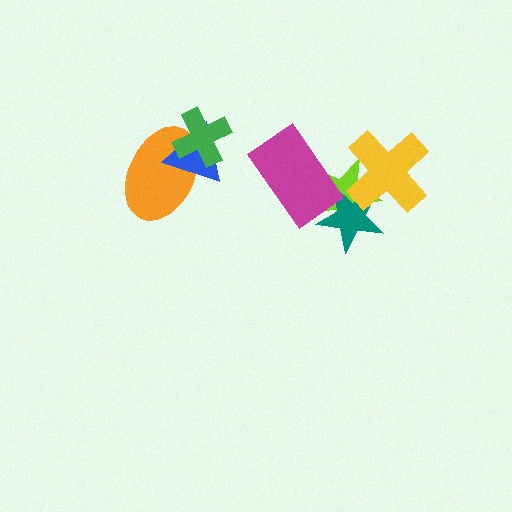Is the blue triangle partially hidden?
Yes, it is partially covered by another shape.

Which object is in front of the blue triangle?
The green cross is in front of the blue triangle.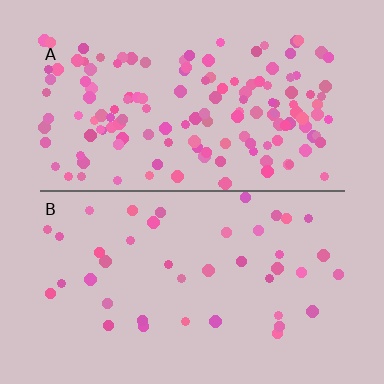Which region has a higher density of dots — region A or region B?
A (the top).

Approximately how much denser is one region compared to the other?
Approximately 3.4× — region A over region B.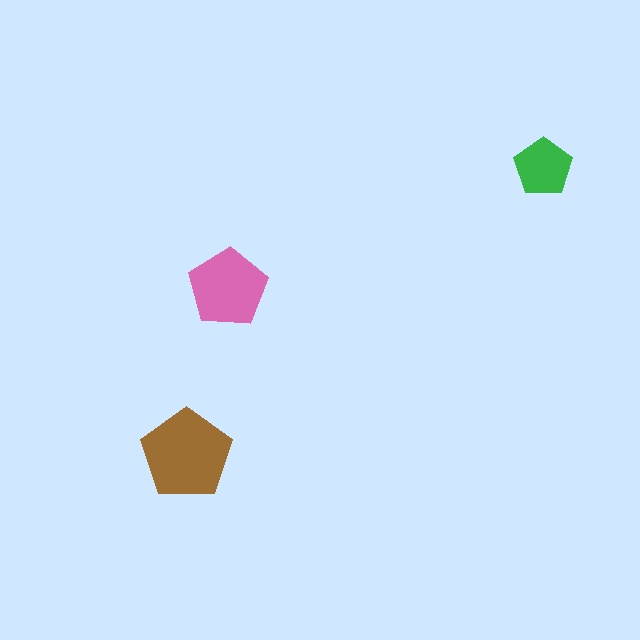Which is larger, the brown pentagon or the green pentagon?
The brown one.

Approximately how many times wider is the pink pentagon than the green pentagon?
About 1.5 times wider.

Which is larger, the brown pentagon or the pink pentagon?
The brown one.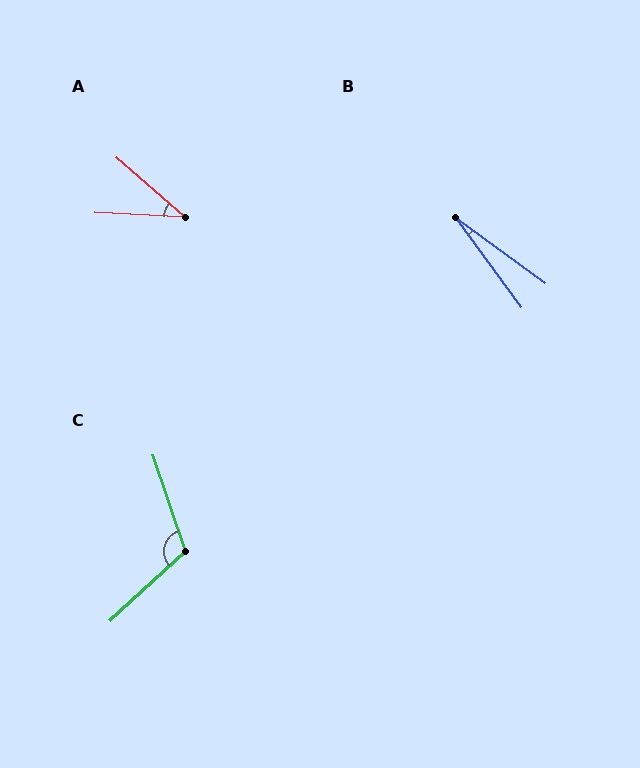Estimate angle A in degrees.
Approximately 38 degrees.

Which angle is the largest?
C, at approximately 114 degrees.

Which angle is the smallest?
B, at approximately 18 degrees.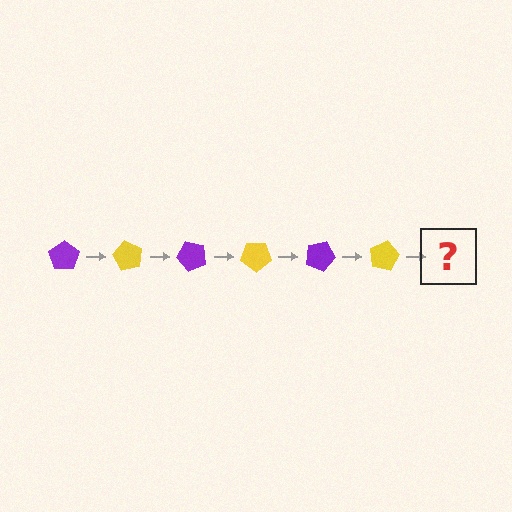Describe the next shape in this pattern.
It should be a purple pentagon, rotated 360 degrees from the start.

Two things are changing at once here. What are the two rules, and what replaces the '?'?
The two rules are that it rotates 60 degrees each step and the color cycles through purple and yellow. The '?' should be a purple pentagon, rotated 360 degrees from the start.